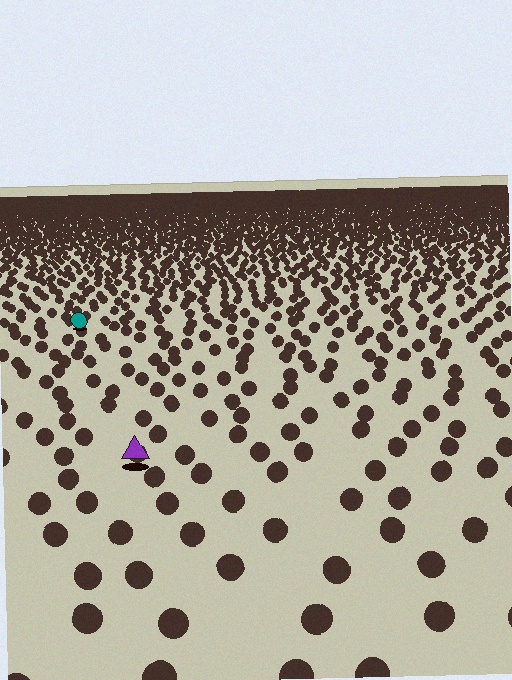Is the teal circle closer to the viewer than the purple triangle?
No. The purple triangle is closer — you can tell from the texture gradient: the ground texture is coarser near it.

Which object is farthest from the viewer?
The teal circle is farthest from the viewer. It appears smaller and the ground texture around it is denser.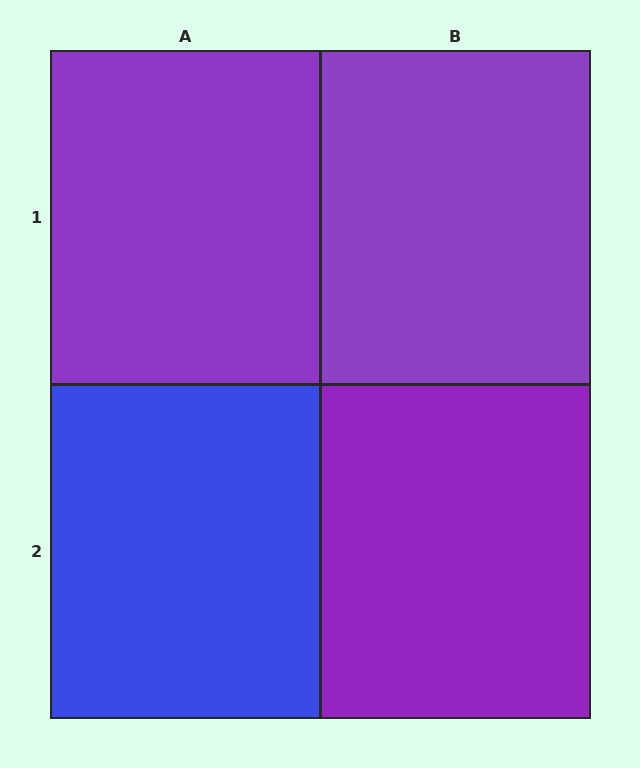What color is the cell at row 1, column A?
Purple.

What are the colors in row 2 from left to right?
Blue, purple.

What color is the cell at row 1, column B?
Purple.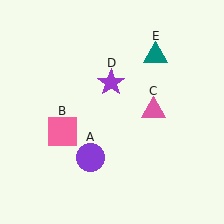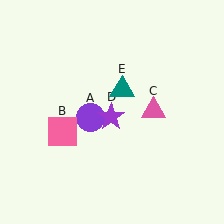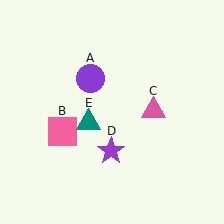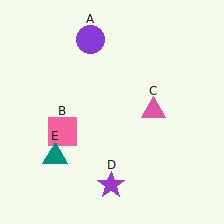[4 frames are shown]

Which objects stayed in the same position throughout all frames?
Pink square (object B) and pink triangle (object C) remained stationary.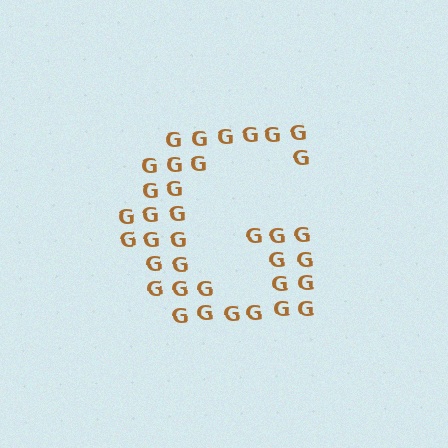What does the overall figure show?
The overall figure shows the letter G.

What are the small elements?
The small elements are letter G's.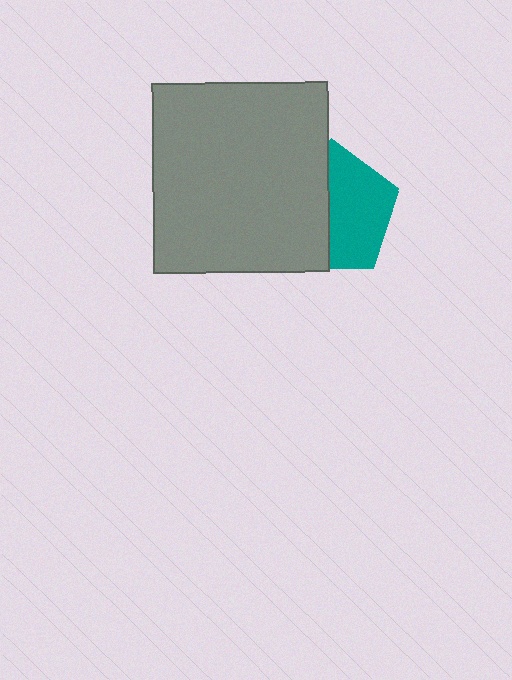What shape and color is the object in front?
The object in front is a gray rectangle.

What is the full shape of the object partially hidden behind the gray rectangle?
The partially hidden object is a teal pentagon.